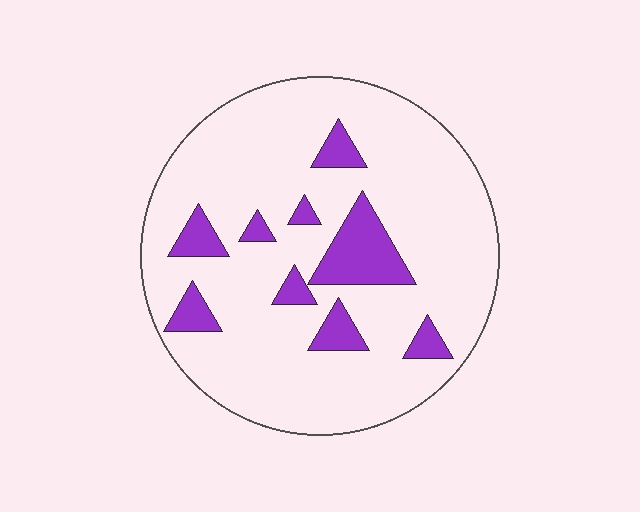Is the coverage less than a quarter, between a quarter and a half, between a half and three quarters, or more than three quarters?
Less than a quarter.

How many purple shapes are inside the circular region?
9.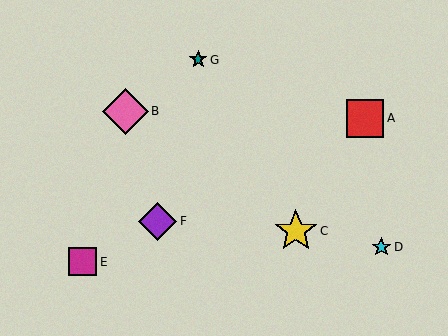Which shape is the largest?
The pink diamond (labeled B) is the largest.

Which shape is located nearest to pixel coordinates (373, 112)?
The red square (labeled A) at (365, 118) is nearest to that location.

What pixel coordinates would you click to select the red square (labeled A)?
Click at (365, 118) to select the red square A.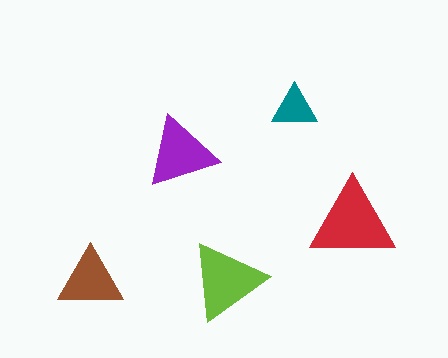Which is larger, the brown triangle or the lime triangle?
The lime one.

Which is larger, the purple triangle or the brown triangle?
The purple one.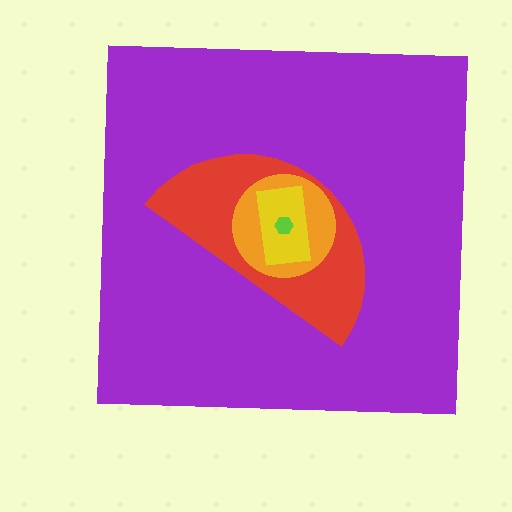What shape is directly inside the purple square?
The red semicircle.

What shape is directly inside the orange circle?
The yellow rectangle.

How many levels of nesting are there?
5.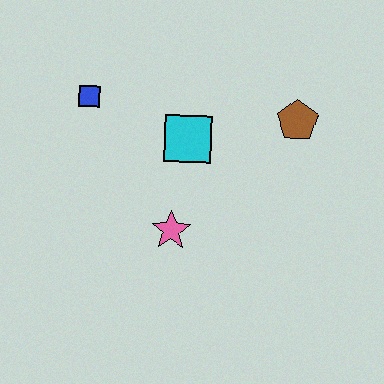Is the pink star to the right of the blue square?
Yes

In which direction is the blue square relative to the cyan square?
The blue square is to the left of the cyan square.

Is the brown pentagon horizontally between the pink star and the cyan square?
No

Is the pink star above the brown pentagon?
No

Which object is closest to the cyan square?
The pink star is closest to the cyan square.